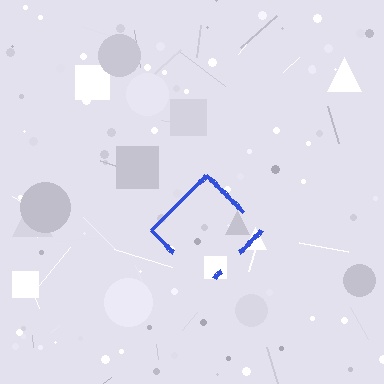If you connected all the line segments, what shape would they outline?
They would outline a diamond.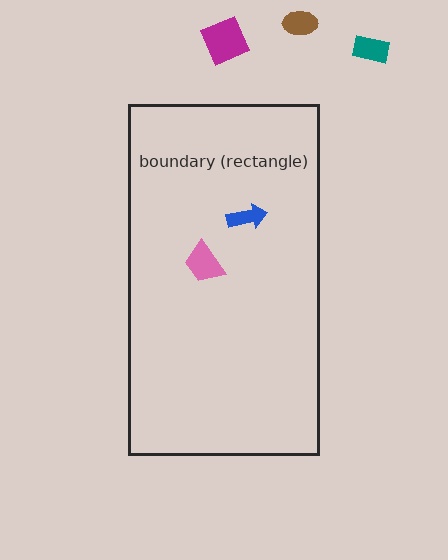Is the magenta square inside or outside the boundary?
Outside.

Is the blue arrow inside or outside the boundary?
Inside.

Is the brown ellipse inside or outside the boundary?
Outside.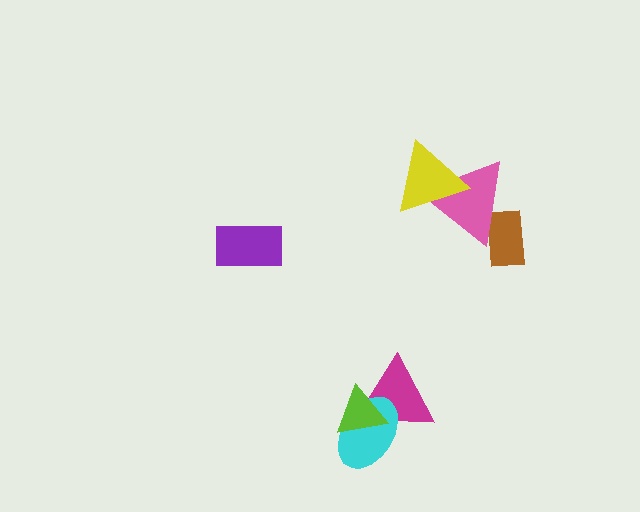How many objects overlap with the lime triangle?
2 objects overlap with the lime triangle.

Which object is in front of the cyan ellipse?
The lime triangle is in front of the cyan ellipse.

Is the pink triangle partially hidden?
Yes, it is partially covered by another shape.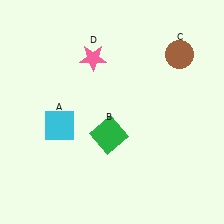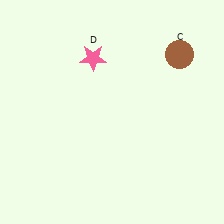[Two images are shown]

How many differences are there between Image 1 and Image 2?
There are 2 differences between the two images.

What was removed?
The cyan square (A), the green square (B) were removed in Image 2.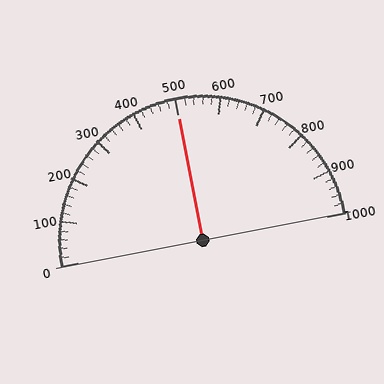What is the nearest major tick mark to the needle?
The nearest major tick mark is 500.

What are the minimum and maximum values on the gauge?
The gauge ranges from 0 to 1000.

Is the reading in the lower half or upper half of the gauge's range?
The reading is in the upper half of the range (0 to 1000).